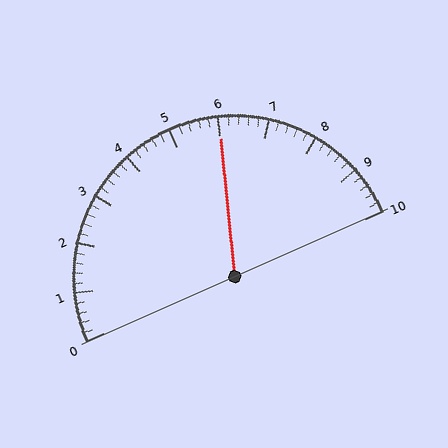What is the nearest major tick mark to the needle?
The nearest major tick mark is 6.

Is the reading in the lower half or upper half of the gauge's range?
The reading is in the upper half of the range (0 to 10).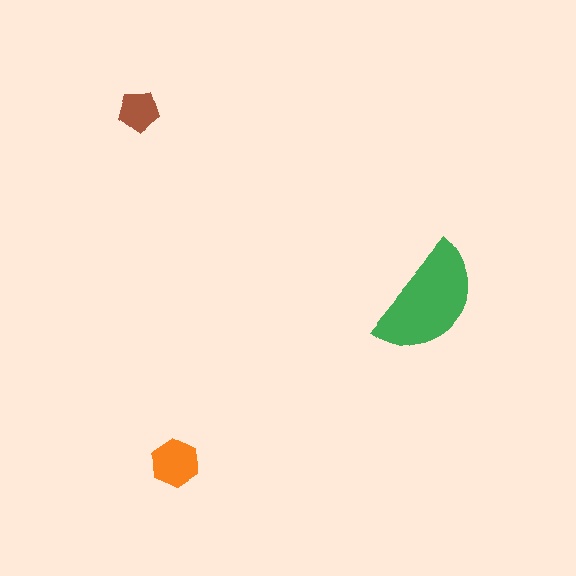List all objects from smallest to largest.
The brown pentagon, the orange hexagon, the green semicircle.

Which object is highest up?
The brown pentagon is topmost.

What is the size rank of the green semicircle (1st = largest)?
1st.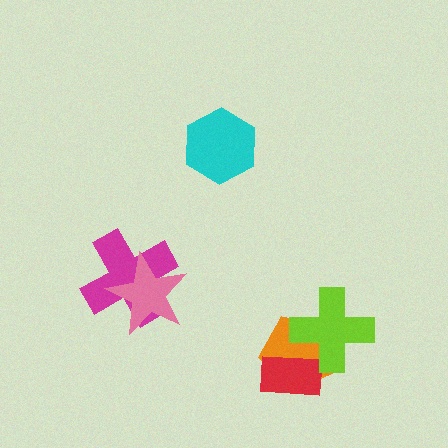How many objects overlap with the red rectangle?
2 objects overlap with the red rectangle.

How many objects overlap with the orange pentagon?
2 objects overlap with the orange pentagon.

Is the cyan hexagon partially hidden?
No, no other shape covers it.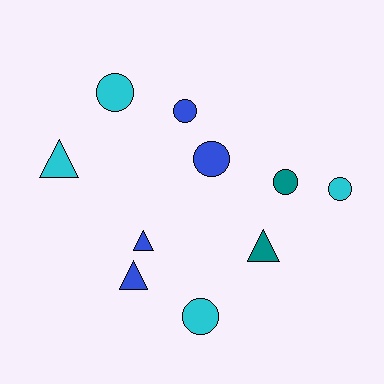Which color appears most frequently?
Blue, with 4 objects.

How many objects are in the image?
There are 10 objects.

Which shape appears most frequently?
Circle, with 6 objects.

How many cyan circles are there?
There are 3 cyan circles.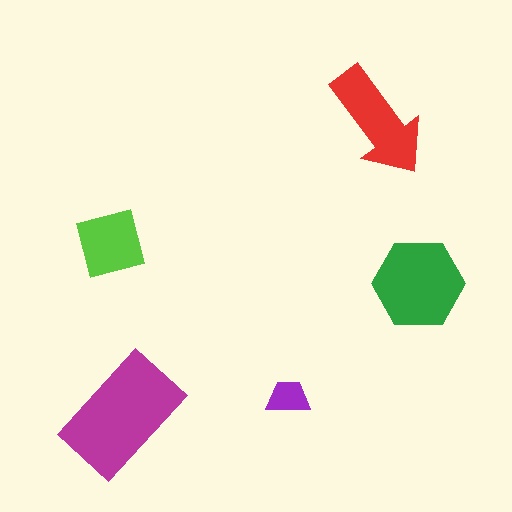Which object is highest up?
The red arrow is topmost.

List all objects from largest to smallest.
The magenta rectangle, the green hexagon, the red arrow, the lime square, the purple trapezoid.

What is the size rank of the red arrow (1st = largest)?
3rd.